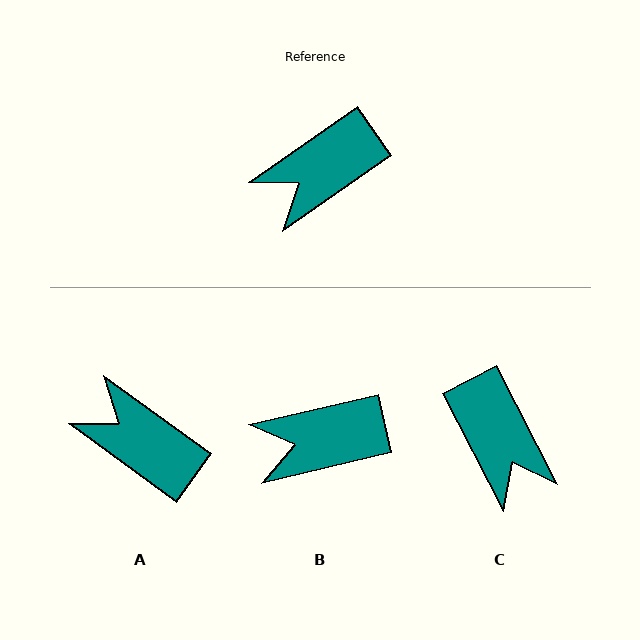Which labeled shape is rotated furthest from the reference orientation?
C, about 83 degrees away.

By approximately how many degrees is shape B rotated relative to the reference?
Approximately 22 degrees clockwise.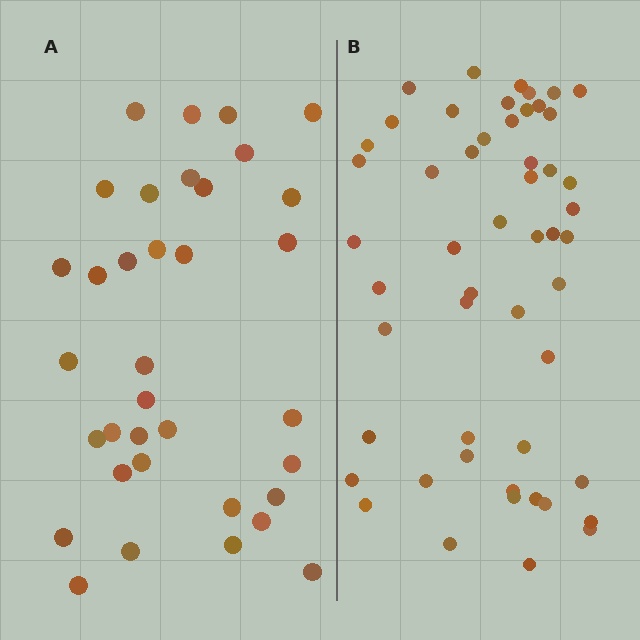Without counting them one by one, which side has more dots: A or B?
Region B (the right region) has more dots.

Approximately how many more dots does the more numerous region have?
Region B has approximately 15 more dots than region A.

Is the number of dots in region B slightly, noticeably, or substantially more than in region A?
Region B has substantially more. The ratio is roughly 1.5 to 1.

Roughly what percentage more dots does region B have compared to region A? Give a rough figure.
About 50% more.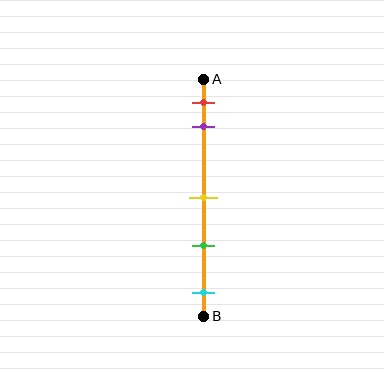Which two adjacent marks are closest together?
The red and purple marks are the closest adjacent pair.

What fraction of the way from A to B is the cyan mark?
The cyan mark is approximately 90% (0.9) of the way from A to B.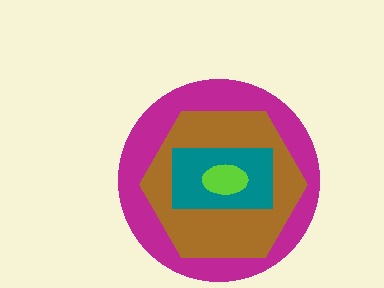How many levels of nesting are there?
4.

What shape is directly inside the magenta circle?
The brown hexagon.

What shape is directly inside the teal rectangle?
The lime ellipse.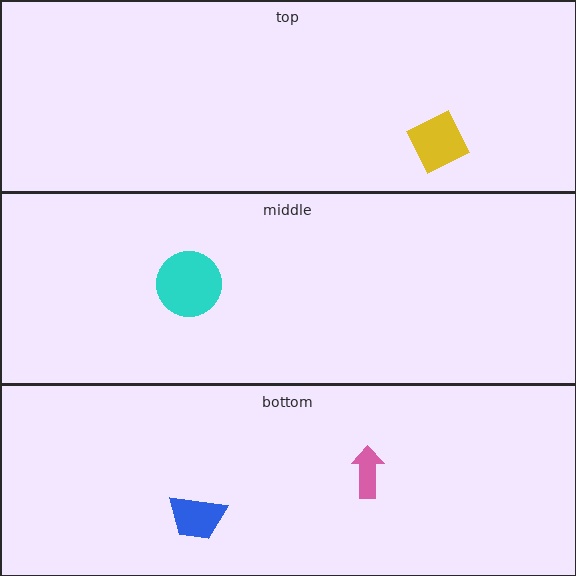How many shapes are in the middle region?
1.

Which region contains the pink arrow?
The bottom region.